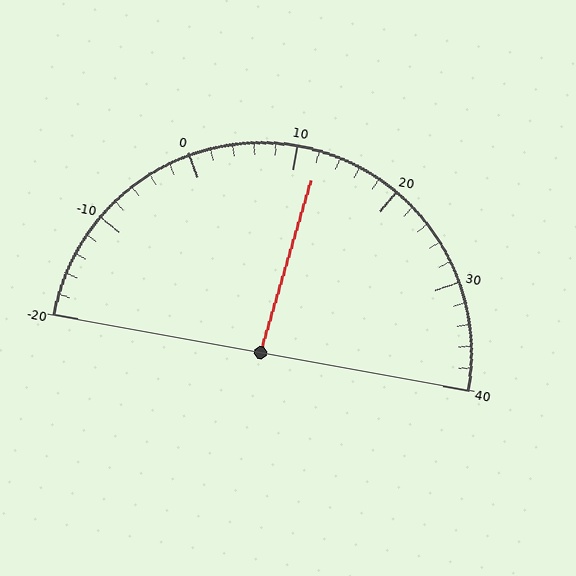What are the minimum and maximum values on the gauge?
The gauge ranges from -20 to 40.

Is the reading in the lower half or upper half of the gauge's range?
The reading is in the upper half of the range (-20 to 40).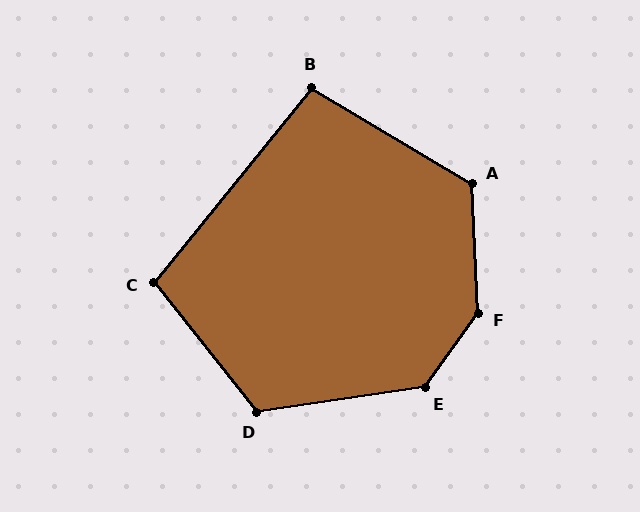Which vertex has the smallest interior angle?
B, at approximately 98 degrees.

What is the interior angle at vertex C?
Approximately 103 degrees (obtuse).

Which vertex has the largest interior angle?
F, at approximately 142 degrees.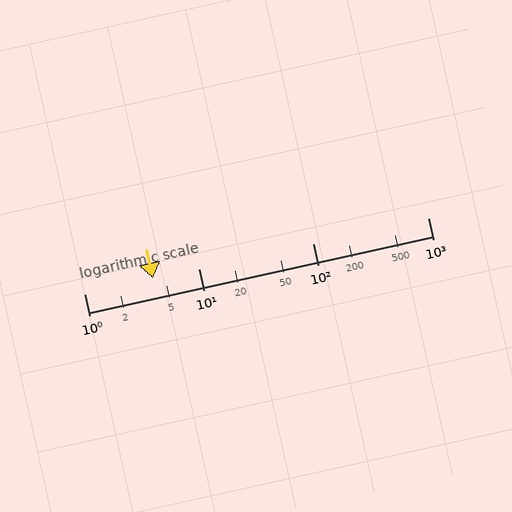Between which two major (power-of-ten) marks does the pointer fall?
The pointer is between 1 and 10.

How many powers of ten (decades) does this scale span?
The scale spans 3 decades, from 1 to 1000.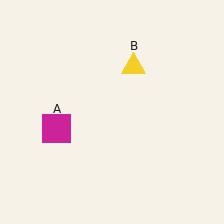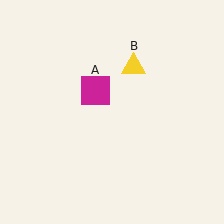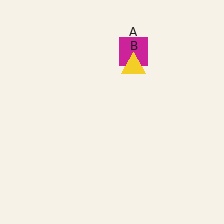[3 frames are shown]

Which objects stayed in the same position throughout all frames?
Yellow triangle (object B) remained stationary.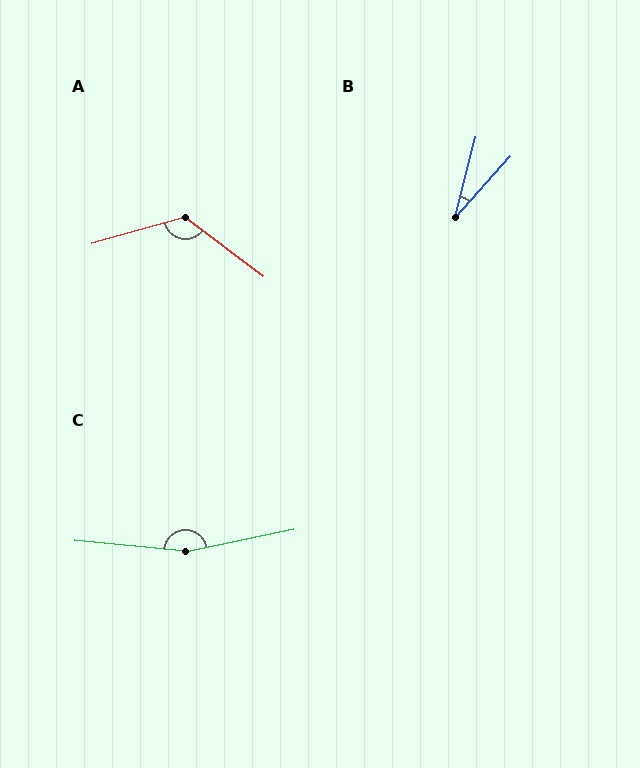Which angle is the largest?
C, at approximately 163 degrees.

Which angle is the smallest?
B, at approximately 27 degrees.